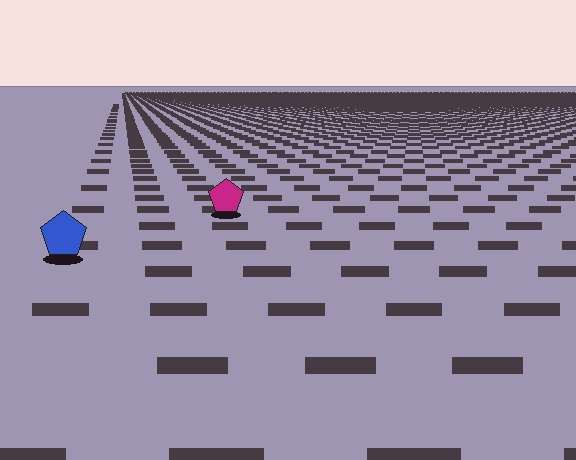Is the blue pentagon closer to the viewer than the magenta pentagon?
Yes. The blue pentagon is closer — you can tell from the texture gradient: the ground texture is coarser near it.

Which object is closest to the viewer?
The blue pentagon is closest. The texture marks near it are larger and more spread out.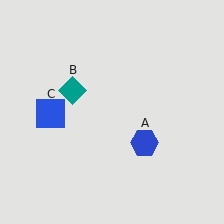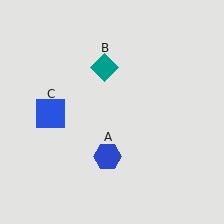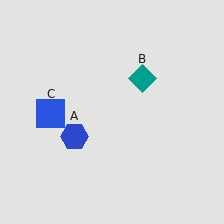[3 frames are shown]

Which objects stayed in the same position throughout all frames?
Blue square (object C) remained stationary.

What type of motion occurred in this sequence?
The blue hexagon (object A), teal diamond (object B) rotated clockwise around the center of the scene.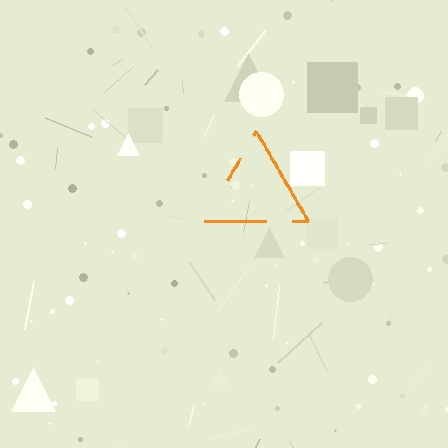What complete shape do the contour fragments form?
The contour fragments form a triangle.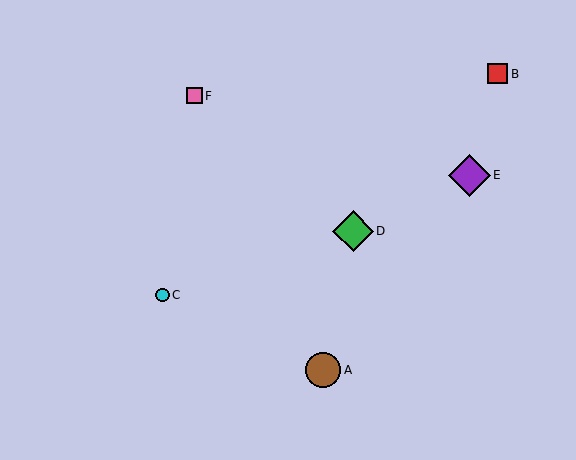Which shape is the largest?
The purple diamond (labeled E) is the largest.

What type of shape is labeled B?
Shape B is a red square.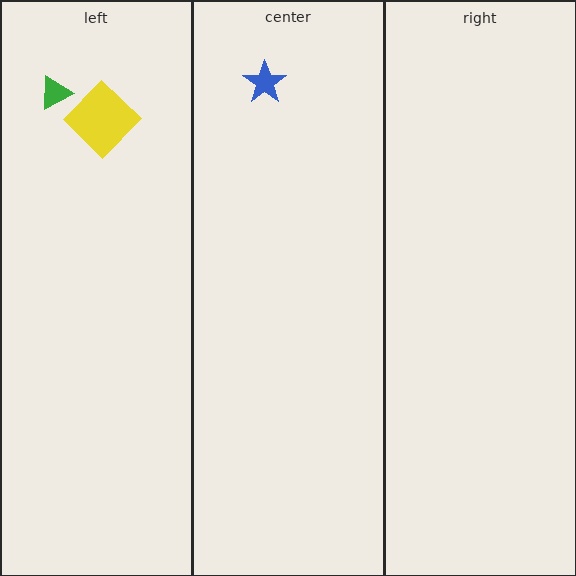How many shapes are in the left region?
2.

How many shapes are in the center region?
1.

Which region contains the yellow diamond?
The left region.